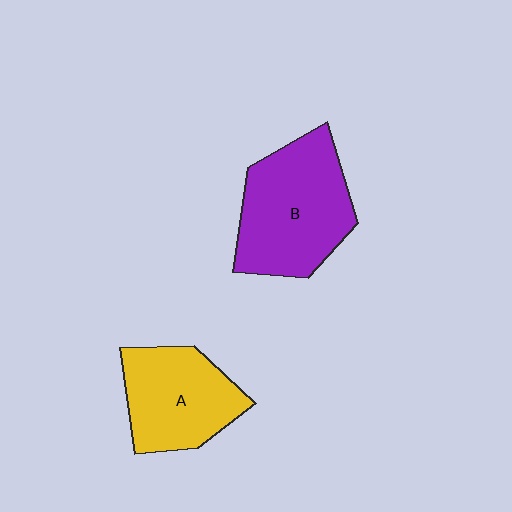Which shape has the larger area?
Shape B (purple).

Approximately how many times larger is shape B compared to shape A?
Approximately 1.3 times.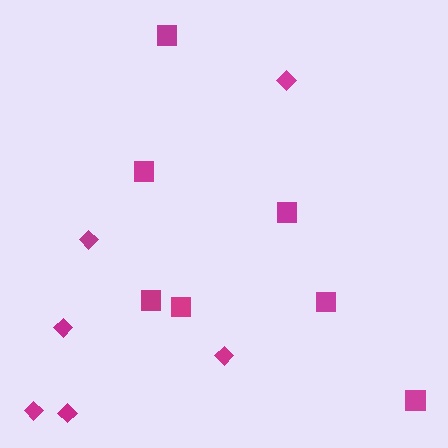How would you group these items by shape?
There are 2 groups: one group of squares (7) and one group of diamonds (6).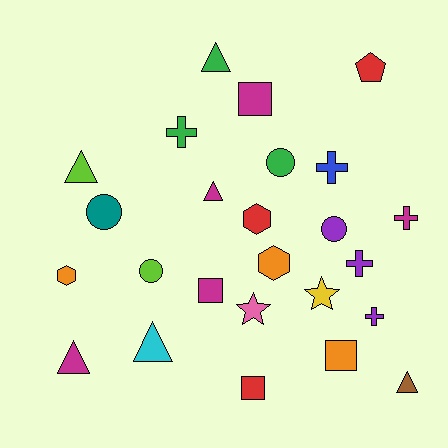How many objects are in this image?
There are 25 objects.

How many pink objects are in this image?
There is 1 pink object.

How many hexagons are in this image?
There are 3 hexagons.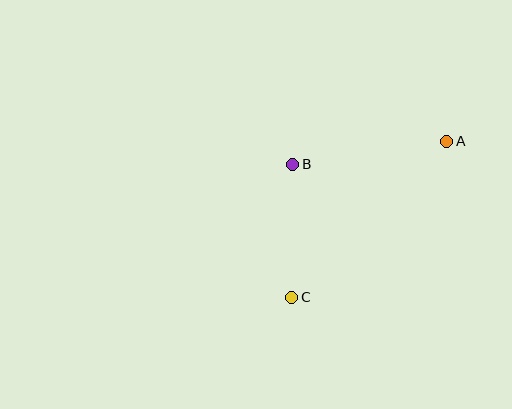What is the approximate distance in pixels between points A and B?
The distance between A and B is approximately 155 pixels.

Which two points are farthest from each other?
Points A and C are farthest from each other.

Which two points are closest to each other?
Points B and C are closest to each other.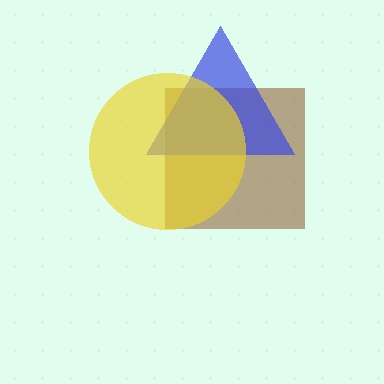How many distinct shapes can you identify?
There are 3 distinct shapes: a brown square, a blue triangle, a yellow circle.